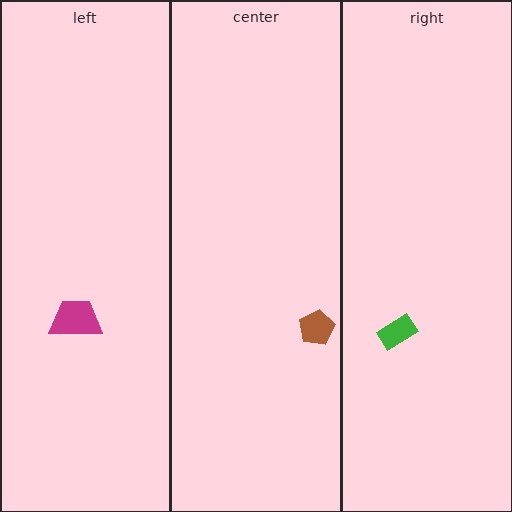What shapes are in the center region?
The brown pentagon.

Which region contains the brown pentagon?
The center region.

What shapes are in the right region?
The green rectangle.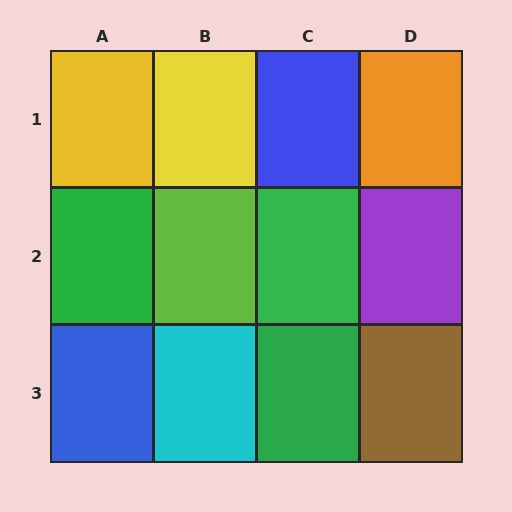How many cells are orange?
1 cell is orange.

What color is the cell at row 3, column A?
Blue.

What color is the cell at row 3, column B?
Cyan.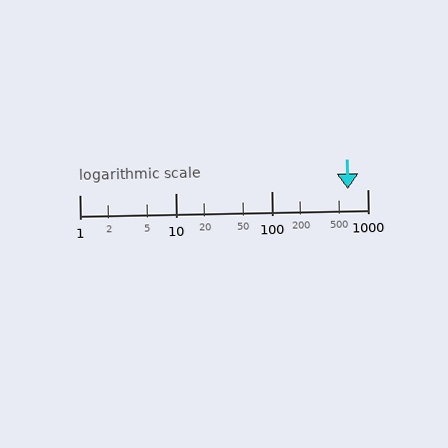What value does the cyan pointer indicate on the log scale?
The pointer indicates approximately 630.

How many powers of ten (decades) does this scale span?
The scale spans 3 decades, from 1 to 1000.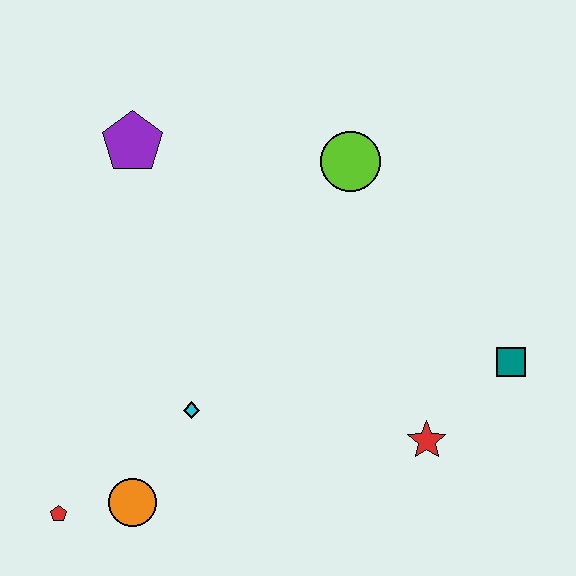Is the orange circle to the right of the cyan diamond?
No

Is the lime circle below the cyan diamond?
No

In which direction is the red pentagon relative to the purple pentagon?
The red pentagon is below the purple pentagon.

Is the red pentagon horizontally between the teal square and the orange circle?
No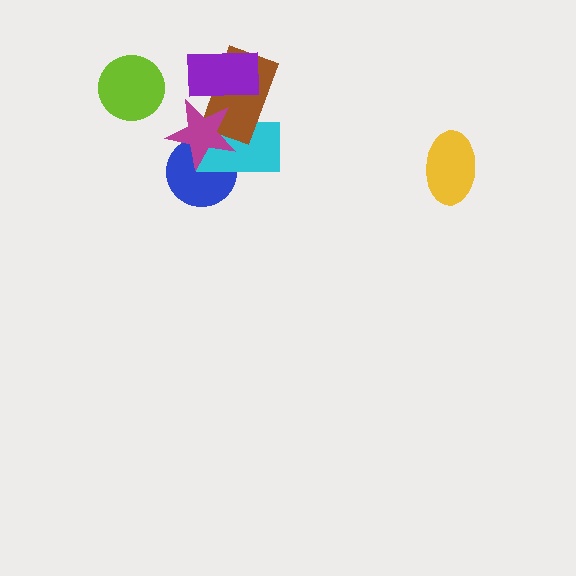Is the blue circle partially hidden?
Yes, it is partially covered by another shape.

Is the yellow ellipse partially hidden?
No, no other shape covers it.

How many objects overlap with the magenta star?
4 objects overlap with the magenta star.